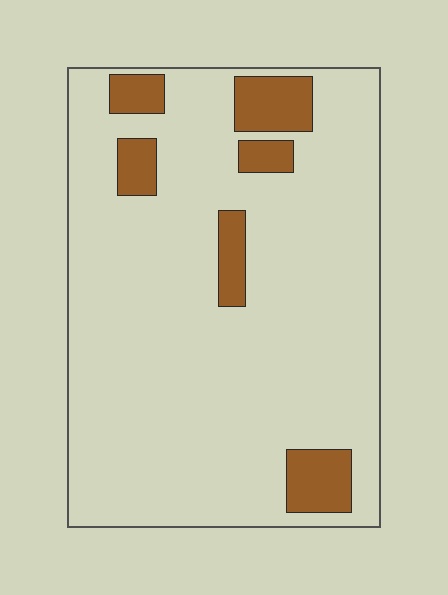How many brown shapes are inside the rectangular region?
6.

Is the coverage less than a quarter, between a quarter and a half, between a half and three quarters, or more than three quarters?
Less than a quarter.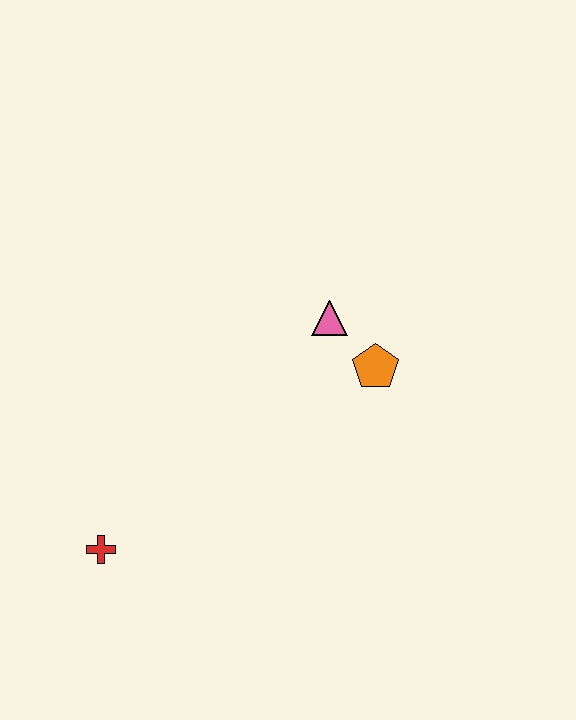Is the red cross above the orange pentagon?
No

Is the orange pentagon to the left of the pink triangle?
No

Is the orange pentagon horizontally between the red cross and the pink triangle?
No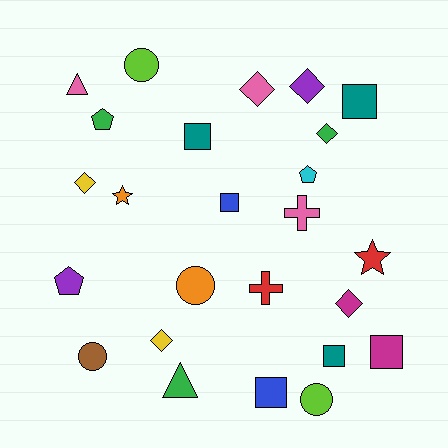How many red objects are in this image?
There are 2 red objects.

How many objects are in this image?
There are 25 objects.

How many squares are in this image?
There are 6 squares.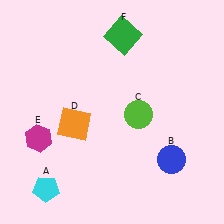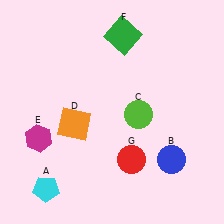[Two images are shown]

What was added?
A red circle (G) was added in Image 2.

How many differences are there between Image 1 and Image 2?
There is 1 difference between the two images.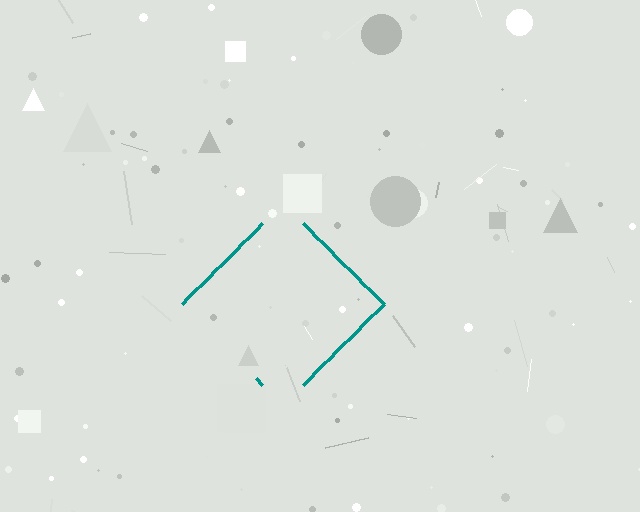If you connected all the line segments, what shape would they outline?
They would outline a diamond.